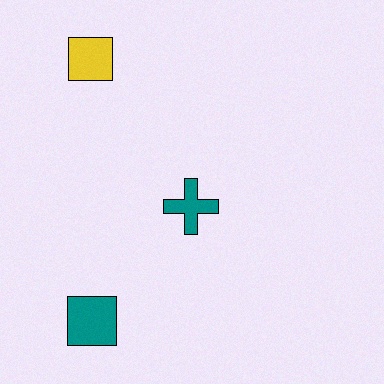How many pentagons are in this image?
There are no pentagons.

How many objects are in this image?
There are 3 objects.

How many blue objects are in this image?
There are no blue objects.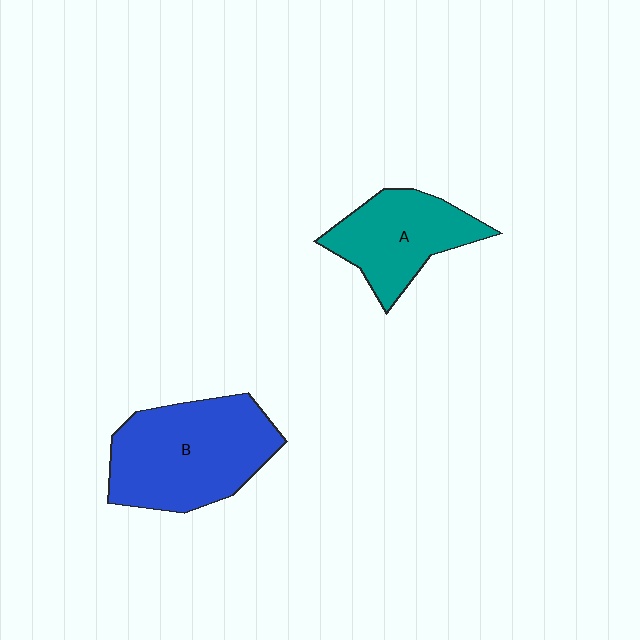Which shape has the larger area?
Shape B (blue).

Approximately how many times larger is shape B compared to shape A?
Approximately 1.5 times.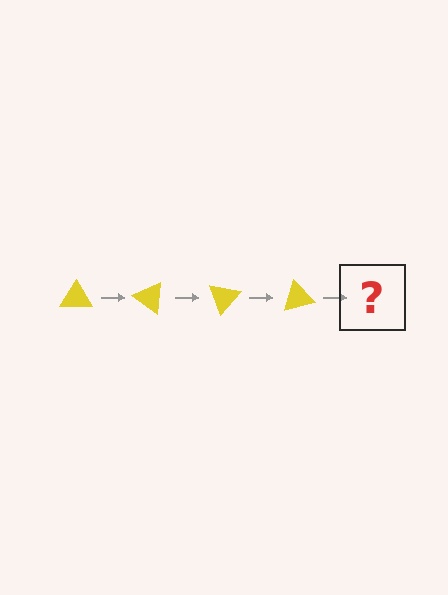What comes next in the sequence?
The next element should be a yellow triangle rotated 140 degrees.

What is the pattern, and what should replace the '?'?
The pattern is that the triangle rotates 35 degrees each step. The '?' should be a yellow triangle rotated 140 degrees.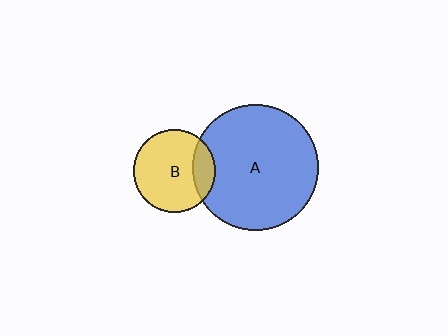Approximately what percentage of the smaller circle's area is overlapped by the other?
Approximately 20%.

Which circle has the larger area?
Circle A (blue).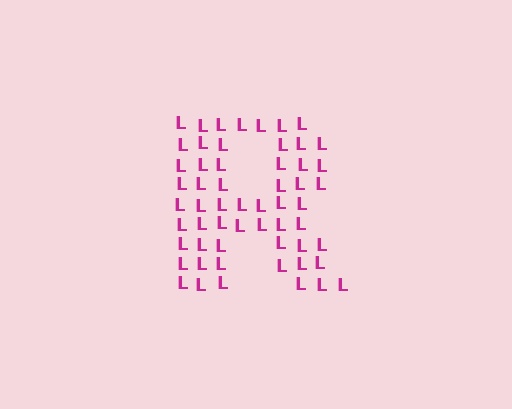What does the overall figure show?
The overall figure shows the letter R.